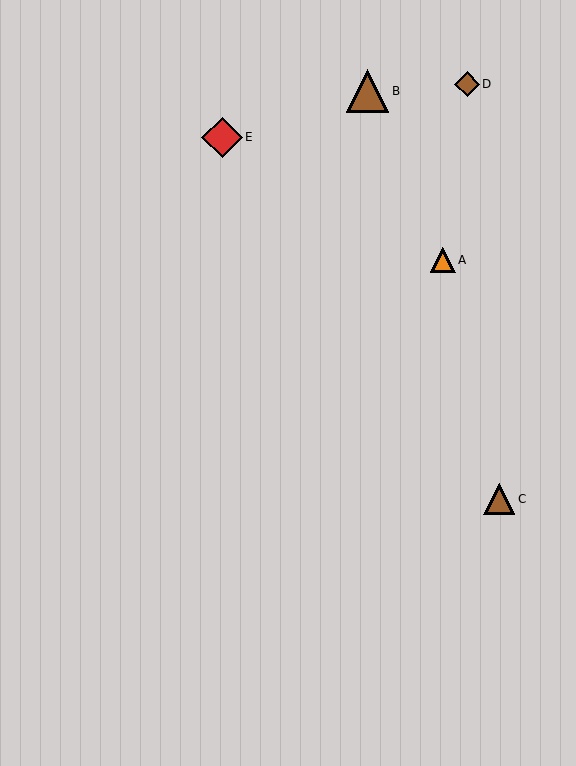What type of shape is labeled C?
Shape C is a brown triangle.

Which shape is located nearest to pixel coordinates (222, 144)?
The red diamond (labeled E) at (222, 137) is nearest to that location.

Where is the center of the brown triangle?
The center of the brown triangle is at (499, 499).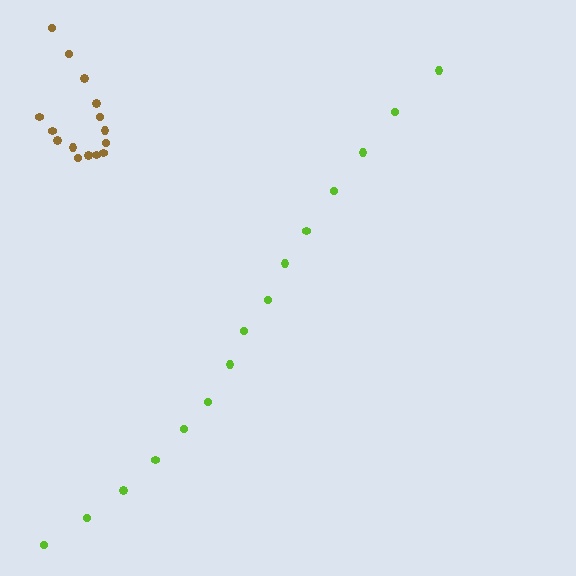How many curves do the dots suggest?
There are 2 distinct paths.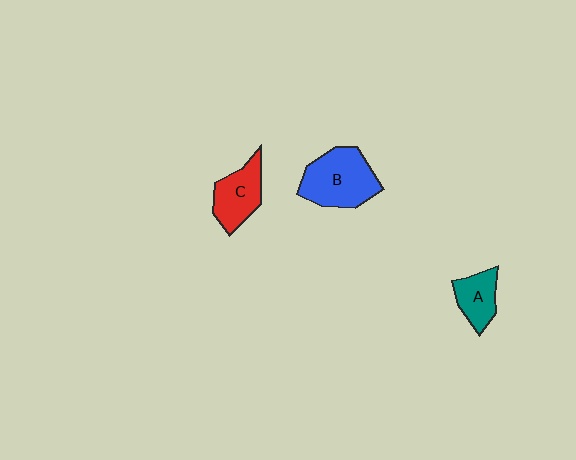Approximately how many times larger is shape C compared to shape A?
Approximately 1.3 times.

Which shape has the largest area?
Shape B (blue).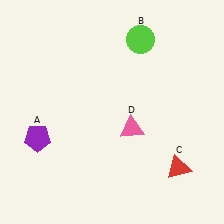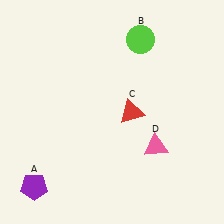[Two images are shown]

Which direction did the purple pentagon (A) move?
The purple pentagon (A) moved down.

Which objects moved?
The objects that moved are: the purple pentagon (A), the red triangle (C), the pink triangle (D).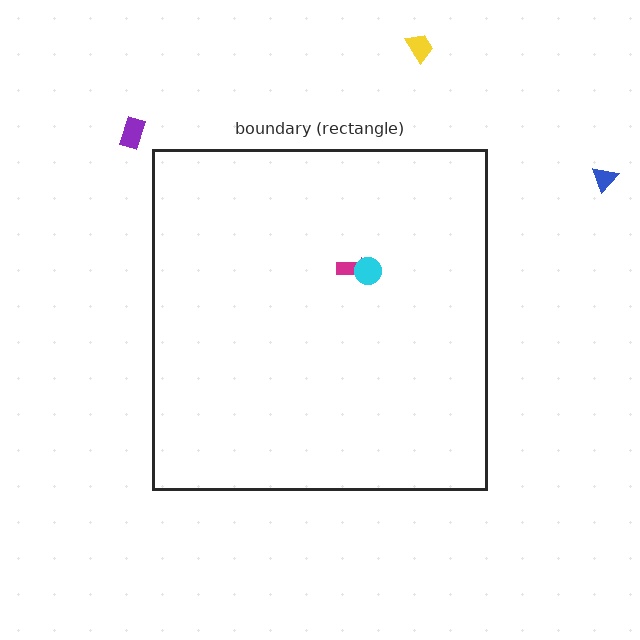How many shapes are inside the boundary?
2 inside, 3 outside.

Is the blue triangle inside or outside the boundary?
Outside.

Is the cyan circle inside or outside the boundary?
Inside.